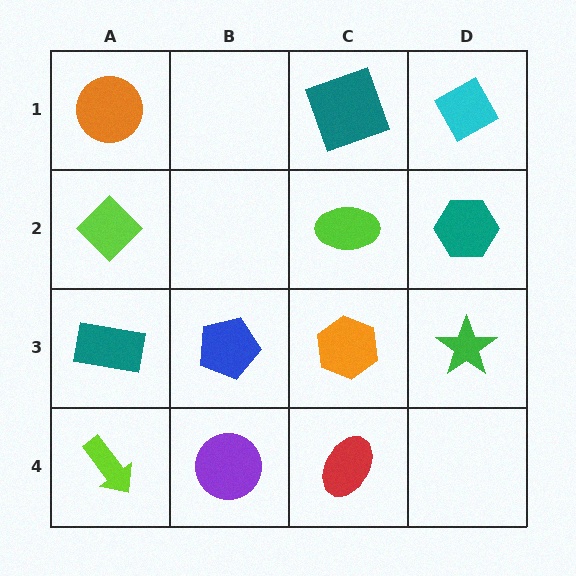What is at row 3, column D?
A green star.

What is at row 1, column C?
A teal square.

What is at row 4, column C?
A red ellipse.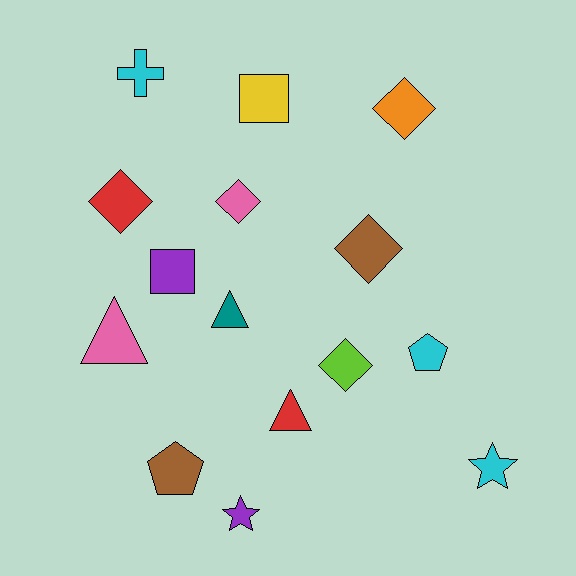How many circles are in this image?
There are no circles.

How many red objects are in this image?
There are 2 red objects.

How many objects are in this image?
There are 15 objects.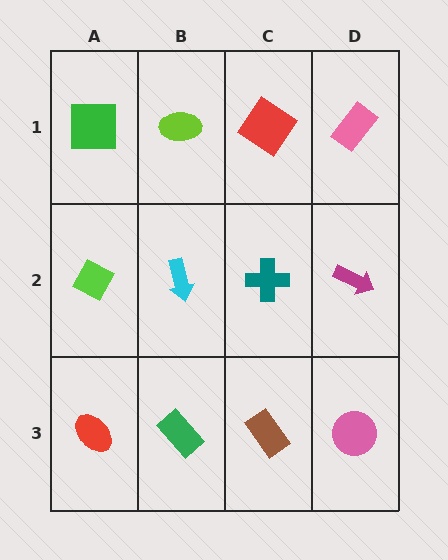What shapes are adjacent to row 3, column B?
A cyan arrow (row 2, column B), a red ellipse (row 3, column A), a brown rectangle (row 3, column C).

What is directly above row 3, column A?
A lime diamond.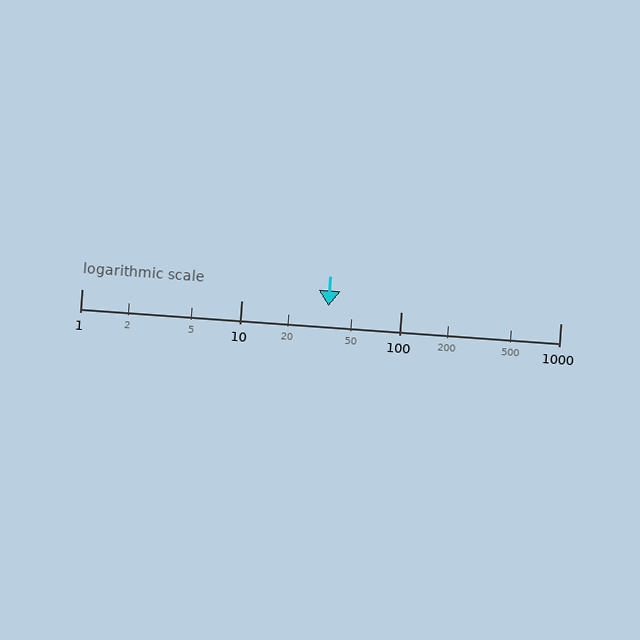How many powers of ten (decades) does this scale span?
The scale spans 3 decades, from 1 to 1000.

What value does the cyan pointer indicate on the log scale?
The pointer indicates approximately 35.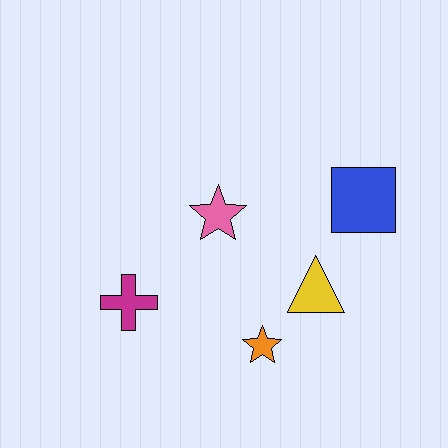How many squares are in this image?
There is 1 square.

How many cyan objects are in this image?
There are no cyan objects.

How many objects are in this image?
There are 5 objects.